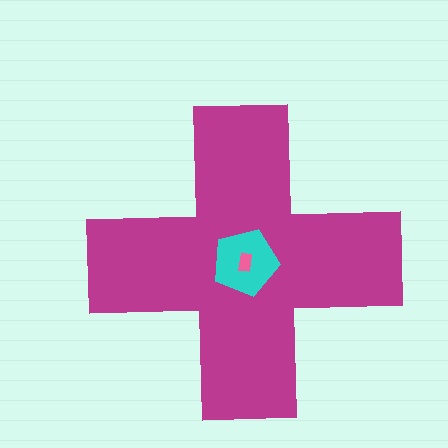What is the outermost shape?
The magenta cross.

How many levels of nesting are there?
3.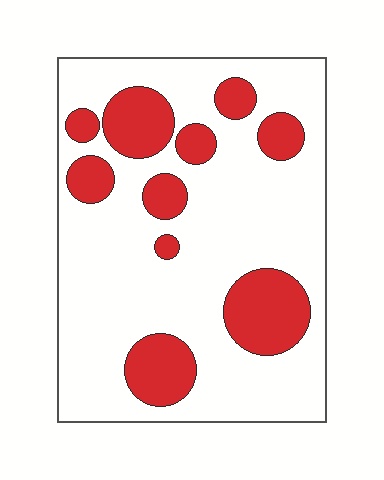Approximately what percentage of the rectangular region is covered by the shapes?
Approximately 25%.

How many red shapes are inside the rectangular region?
10.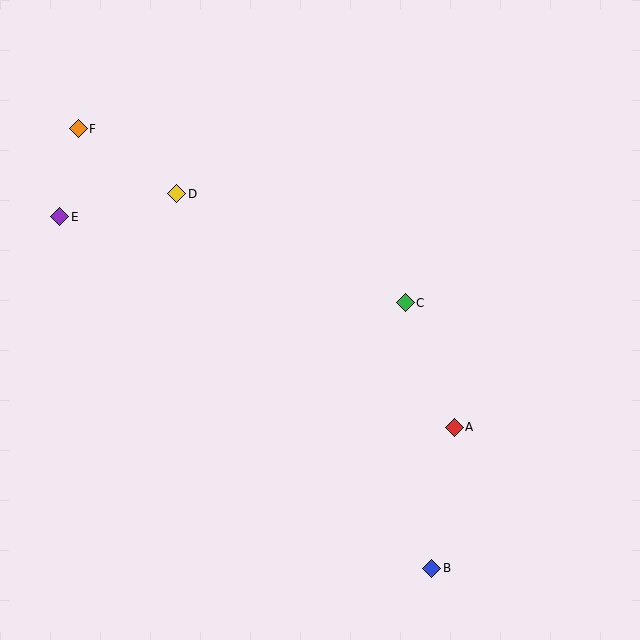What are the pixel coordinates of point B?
Point B is at (432, 569).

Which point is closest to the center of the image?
Point C at (405, 303) is closest to the center.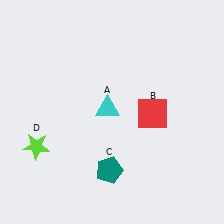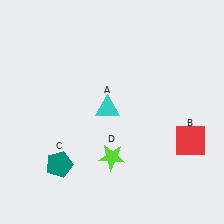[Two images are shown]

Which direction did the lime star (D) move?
The lime star (D) moved right.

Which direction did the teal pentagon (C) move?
The teal pentagon (C) moved left.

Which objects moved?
The objects that moved are: the red square (B), the teal pentagon (C), the lime star (D).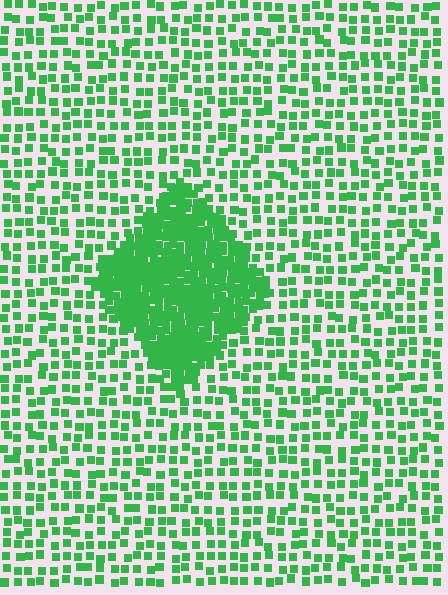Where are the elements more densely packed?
The elements are more densely packed inside the diamond boundary.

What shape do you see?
I see a diamond.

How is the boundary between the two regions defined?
The boundary is defined by a change in element density (approximately 2.8x ratio). All elements are the same color, size, and shape.